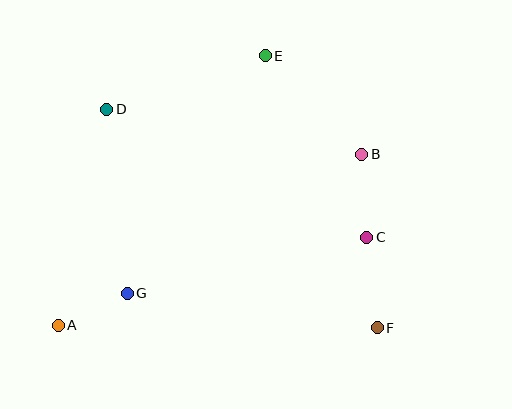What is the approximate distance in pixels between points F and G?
The distance between F and G is approximately 252 pixels.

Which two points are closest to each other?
Points A and G are closest to each other.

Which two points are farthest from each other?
Points A and B are farthest from each other.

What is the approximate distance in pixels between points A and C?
The distance between A and C is approximately 321 pixels.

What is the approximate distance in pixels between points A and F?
The distance between A and F is approximately 319 pixels.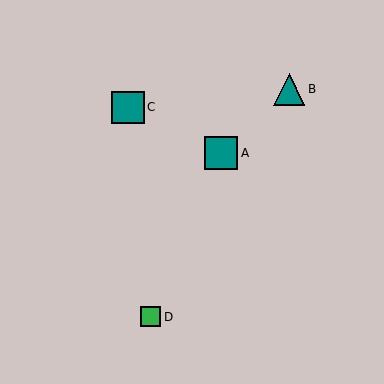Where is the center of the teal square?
The center of the teal square is at (221, 153).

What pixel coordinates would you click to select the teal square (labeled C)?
Click at (128, 107) to select the teal square C.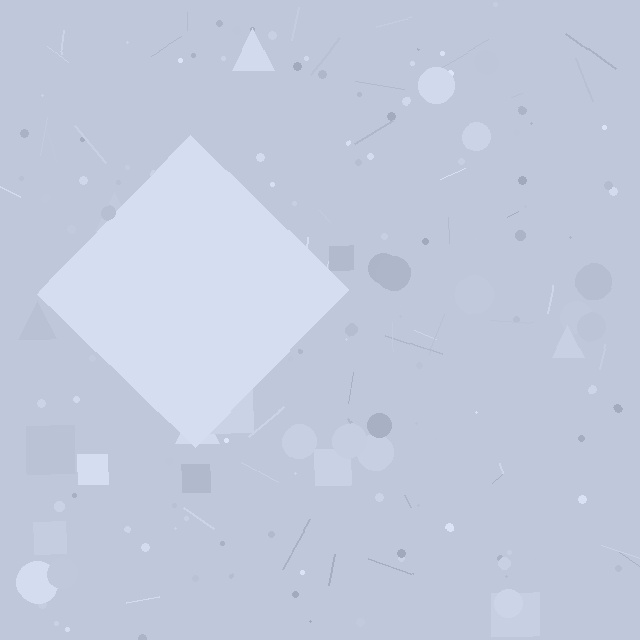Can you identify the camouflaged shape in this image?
The camouflaged shape is a diamond.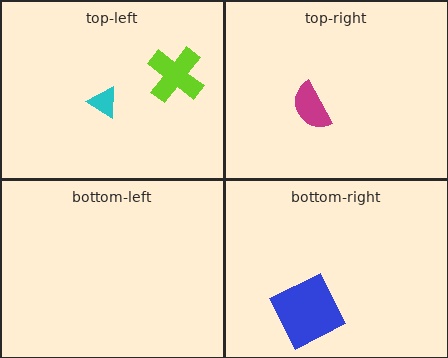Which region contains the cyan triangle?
The top-left region.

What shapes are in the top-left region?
The lime cross, the cyan triangle.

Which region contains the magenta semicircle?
The top-right region.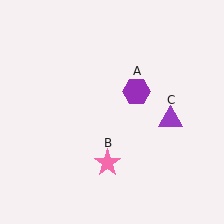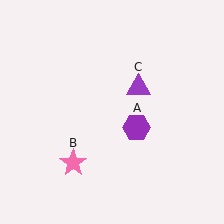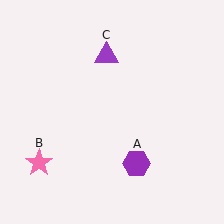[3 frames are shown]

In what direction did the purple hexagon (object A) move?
The purple hexagon (object A) moved down.